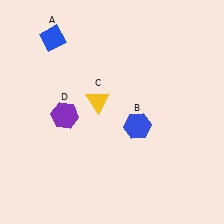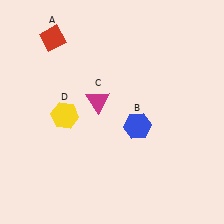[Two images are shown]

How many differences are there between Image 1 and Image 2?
There are 3 differences between the two images.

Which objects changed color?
A changed from blue to red. C changed from yellow to magenta. D changed from purple to yellow.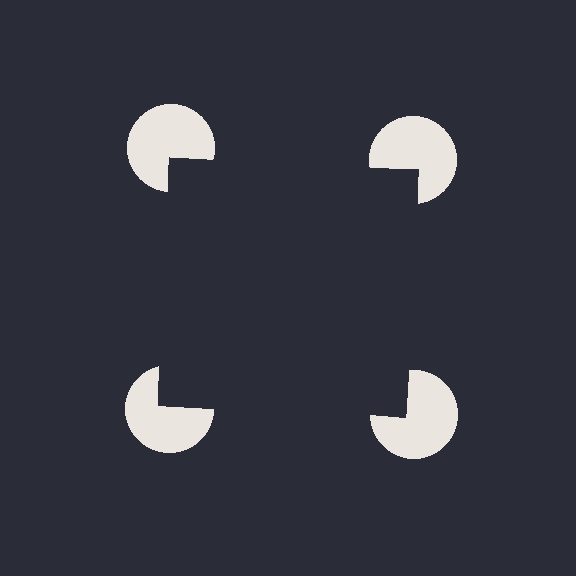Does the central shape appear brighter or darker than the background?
It typically appears slightly darker than the background, even though no actual brightness change is drawn.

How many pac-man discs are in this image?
There are 4 — one at each vertex of the illusory square.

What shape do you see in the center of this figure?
An illusory square — its edges are inferred from the aligned wedge cuts in the pac-man discs, not physically drawn.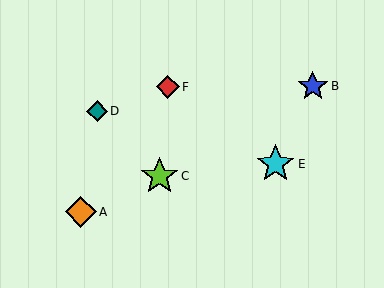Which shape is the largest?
The cyan star (labeled E) is the largest.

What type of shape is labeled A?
Shape A is an orange diamond.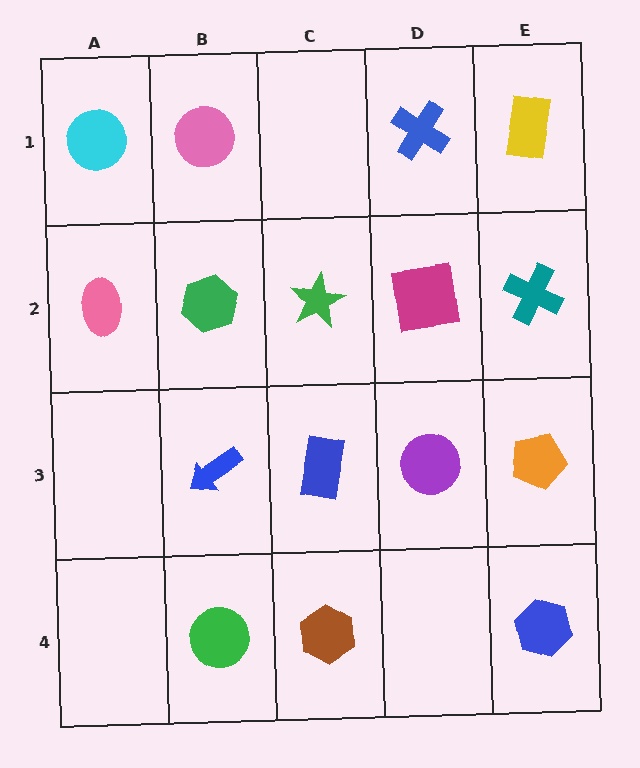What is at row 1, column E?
A yellow rectangle.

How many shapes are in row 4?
3 shapes.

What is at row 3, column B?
A blue arrow.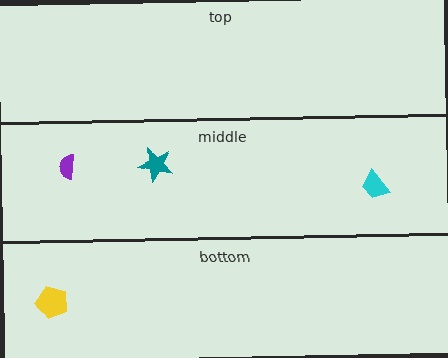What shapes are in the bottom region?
The yellow pentagon.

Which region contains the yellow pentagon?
The bottom region.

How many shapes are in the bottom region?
1.